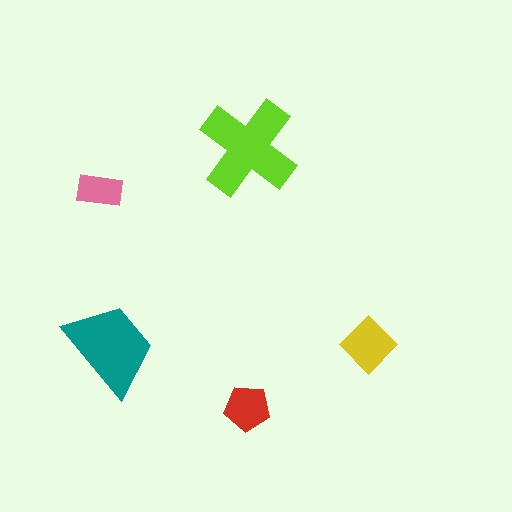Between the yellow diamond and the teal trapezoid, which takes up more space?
The teal trapezoid.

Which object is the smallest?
The pink rectangle.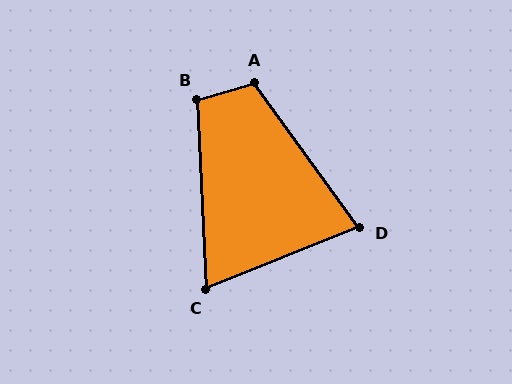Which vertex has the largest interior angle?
A, at approximately 109 degrees.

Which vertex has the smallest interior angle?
C, at approximately 71 degrees.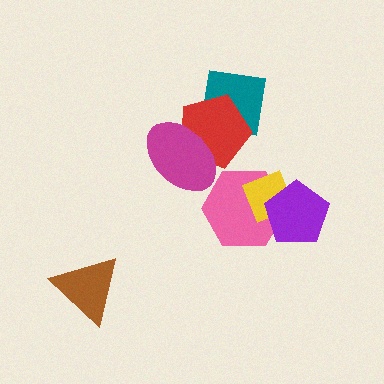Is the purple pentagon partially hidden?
No, no other shape covers it.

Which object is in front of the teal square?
The red pentagon is in front of the teal square.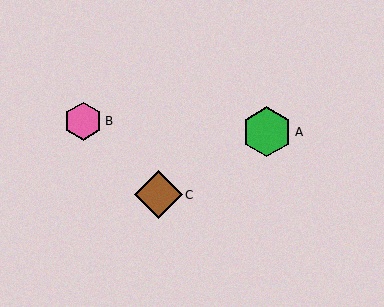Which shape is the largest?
The green hexagon (labeled A) is the largest.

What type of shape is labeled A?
Shape A is a green hexagon.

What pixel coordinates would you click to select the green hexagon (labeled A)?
Click at (267, 132) to select the green hexagon A.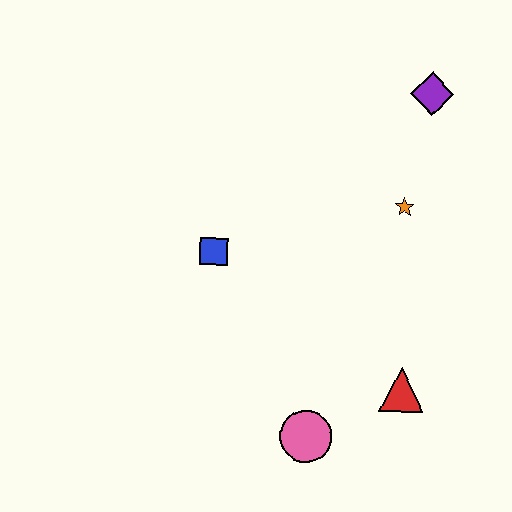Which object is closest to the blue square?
The orange star is closest to the blue square.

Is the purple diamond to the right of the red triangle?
Yes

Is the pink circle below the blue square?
Yes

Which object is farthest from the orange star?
The pink circle is farthest from the orange star.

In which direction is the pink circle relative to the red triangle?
The pink circle is to the left of the red triangle.